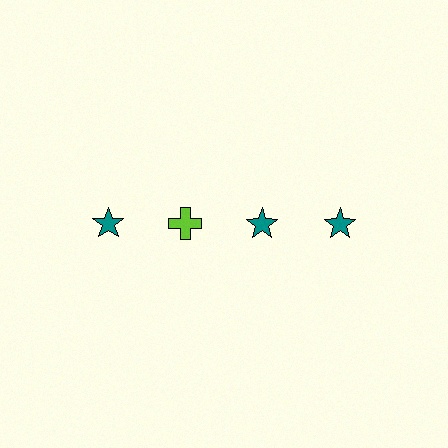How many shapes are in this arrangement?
There are 4 shapes arranged in a grid pattern.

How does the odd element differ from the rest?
It differs in both color (lime instead of teal) and shape (cross instead of star).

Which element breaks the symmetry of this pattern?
The lime cross in the top row, second from left column breaks the symmetry. All other shapes are teal stars.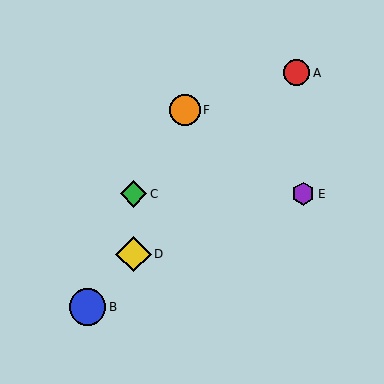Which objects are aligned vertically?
Objects C, D are aligned vertically.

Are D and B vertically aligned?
No, D is at x≈133 and B is at x≈88.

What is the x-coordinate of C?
Object C is at x≈133.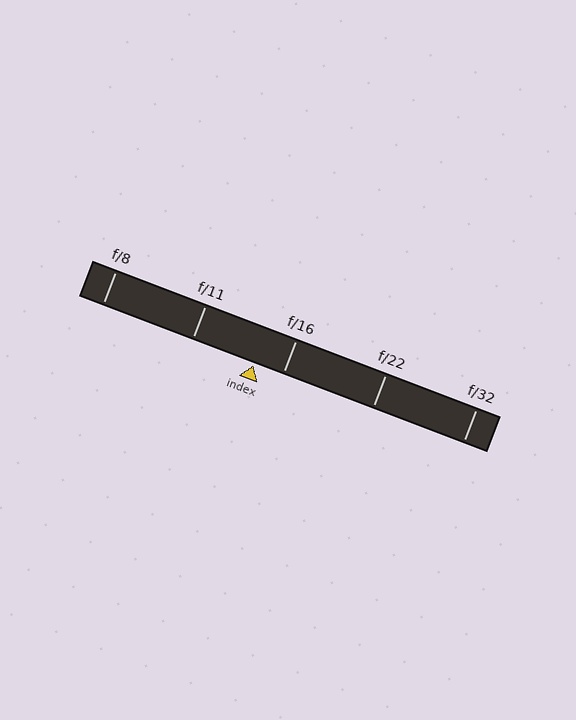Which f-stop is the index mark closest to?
The index mark is closest to f/16.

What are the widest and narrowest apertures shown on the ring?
The widest aperture shown is f/8 and the narrowest is f/32.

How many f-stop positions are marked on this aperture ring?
There are 5 f-stop positions marked.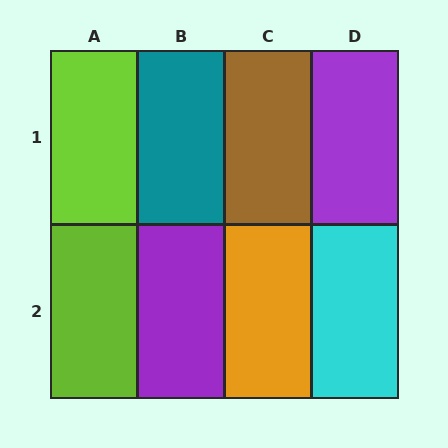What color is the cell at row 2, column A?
Lime.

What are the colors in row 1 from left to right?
Lime, teal, brown, purple.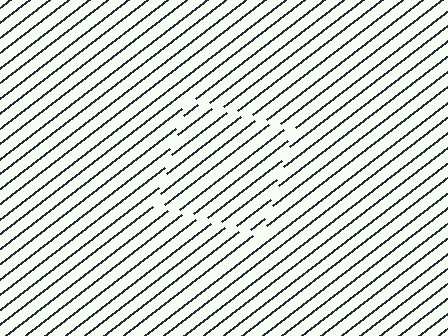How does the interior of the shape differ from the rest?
The interior of the shape contains the same grating, shifted by half a period — the contour is defined by the phase discontinuity where line-ends from the inner and outer gratings abut.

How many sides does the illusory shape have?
4 sides — the line-ends trace a square.